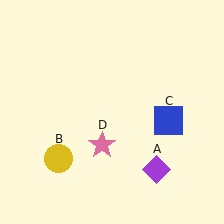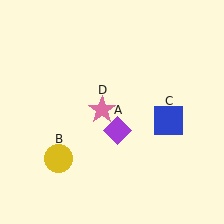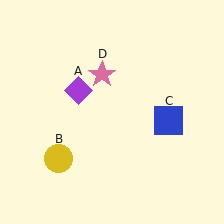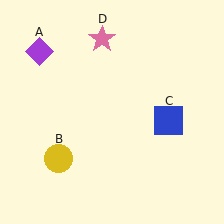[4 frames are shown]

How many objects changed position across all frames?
2 objects changed position: purple diamond (object A), pink star (object D).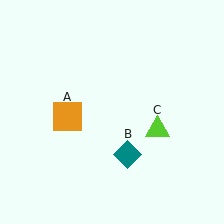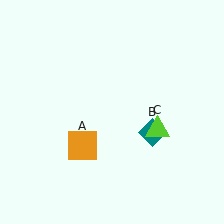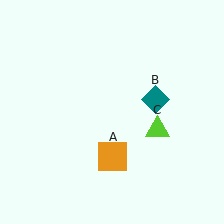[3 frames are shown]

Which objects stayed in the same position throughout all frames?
Lime triangle (object C) remained stationary.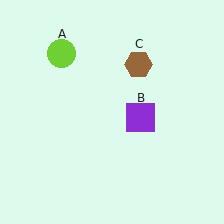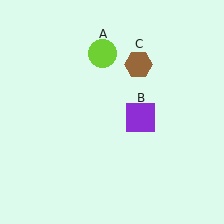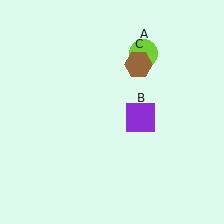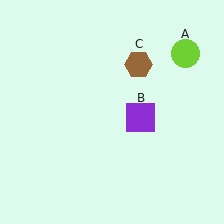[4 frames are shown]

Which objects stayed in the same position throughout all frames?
Purple square (object B) and brown hexagon (object C) remained stationary.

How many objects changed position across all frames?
1 object changed position: lime circle (object A).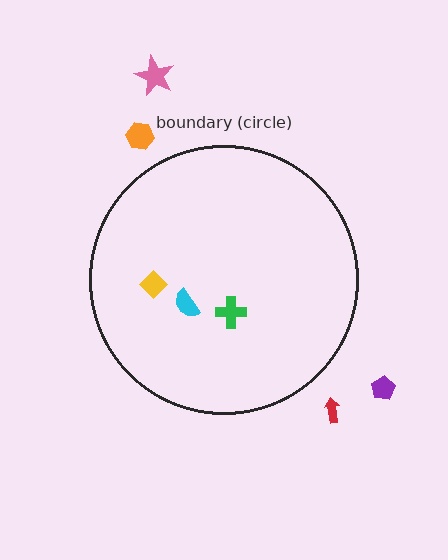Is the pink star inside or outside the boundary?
Outside.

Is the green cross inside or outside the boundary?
Inside.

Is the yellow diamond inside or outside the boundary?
Inside.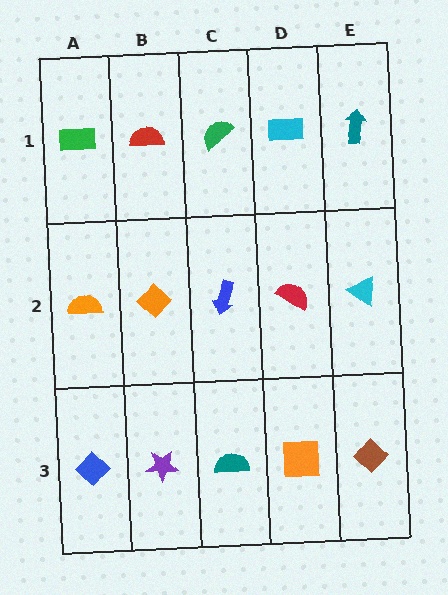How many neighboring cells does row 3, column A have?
2.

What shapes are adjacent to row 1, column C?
A blue arrow (row 2, column C), a red semicircle (row 1, column B), a cyan rectangle (row 1, column D).